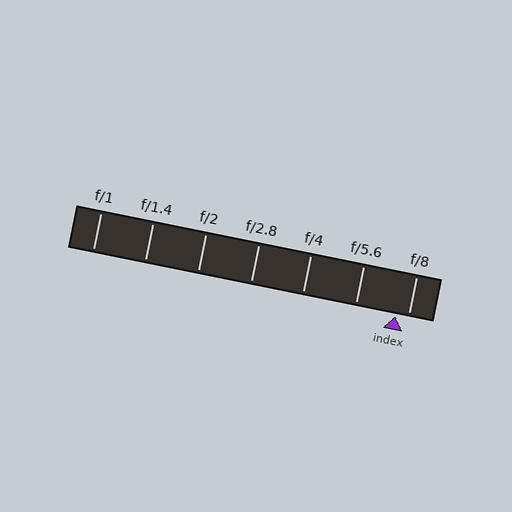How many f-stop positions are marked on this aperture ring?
There are 7 f-stop positions marked.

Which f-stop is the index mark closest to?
The index mark is closest to f/8.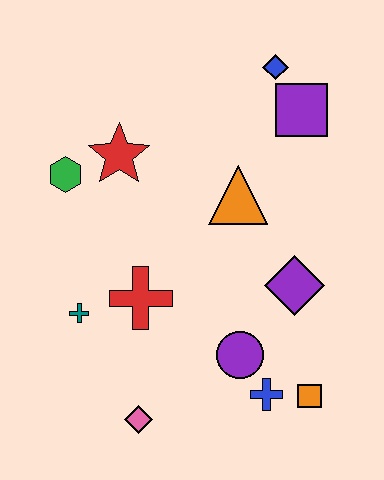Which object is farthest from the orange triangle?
The pink diamond is farthest from the orange triangle.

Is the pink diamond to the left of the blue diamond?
Yes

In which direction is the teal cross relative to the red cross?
The teal cross is to the left of the red cross.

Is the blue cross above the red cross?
No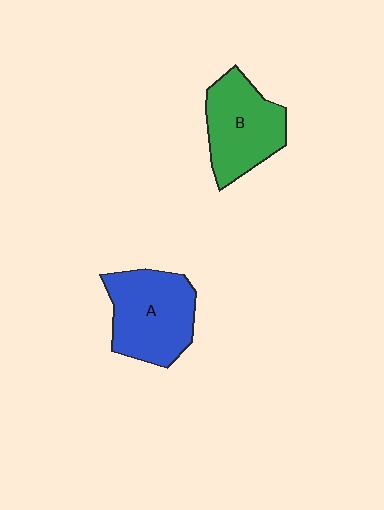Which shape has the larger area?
Shape A (blue).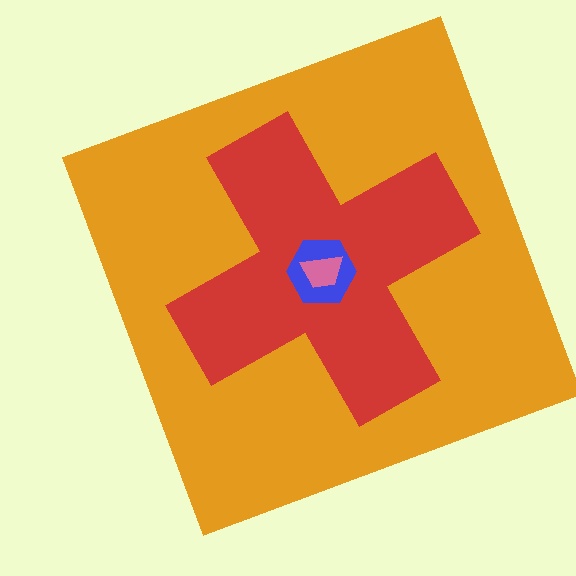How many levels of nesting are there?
4.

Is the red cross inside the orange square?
Yes.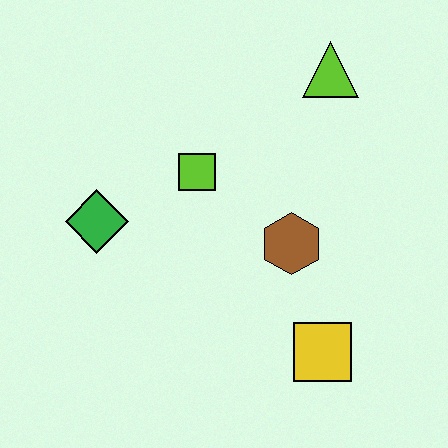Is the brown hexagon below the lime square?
Yes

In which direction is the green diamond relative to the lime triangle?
The green diamond is to the left of the lime triangle.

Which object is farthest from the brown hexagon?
The green diamond is farthest from the brown hexagon.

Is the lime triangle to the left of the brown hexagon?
No